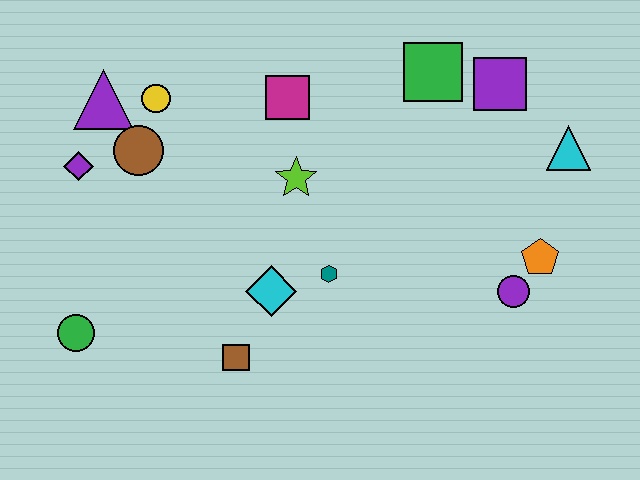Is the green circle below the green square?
Yes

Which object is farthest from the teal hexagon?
The purple triangle is farthest from the teal hexagon.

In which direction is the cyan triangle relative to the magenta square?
The cyan triangle is to the right of the magenta square.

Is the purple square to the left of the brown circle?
No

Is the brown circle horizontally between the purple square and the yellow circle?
No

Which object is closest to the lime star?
The magenta square is closest to the lime star.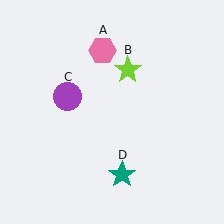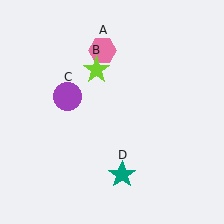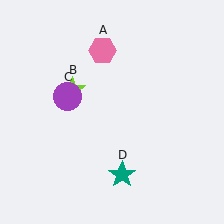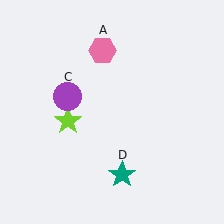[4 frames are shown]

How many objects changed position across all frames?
1 object changed position: lime star (object B).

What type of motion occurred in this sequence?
The lime star (object B) rotated counterclockwise around the center of the scene.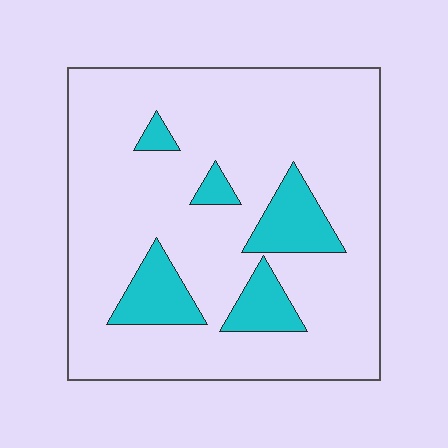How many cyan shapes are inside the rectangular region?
5.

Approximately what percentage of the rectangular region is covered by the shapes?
Approximately 15%.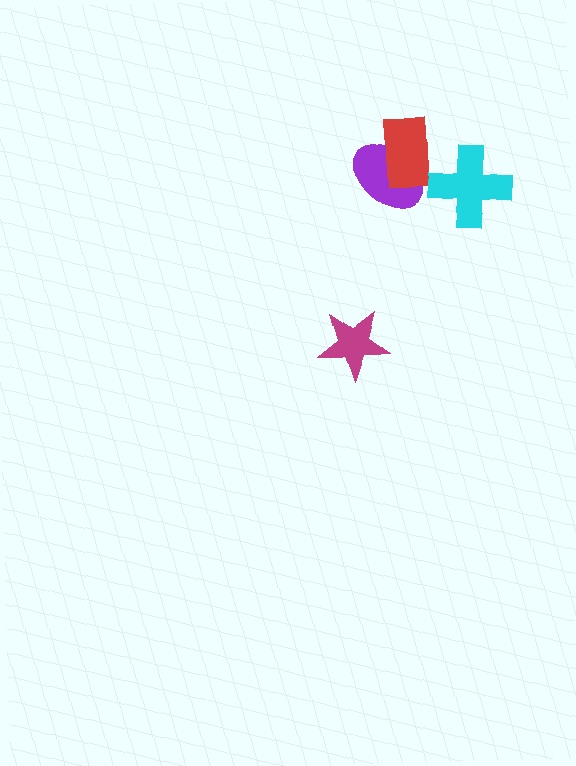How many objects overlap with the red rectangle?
1 object overlaps with the red rectangle.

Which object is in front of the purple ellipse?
The red rectangle is in front of the purple ellipse.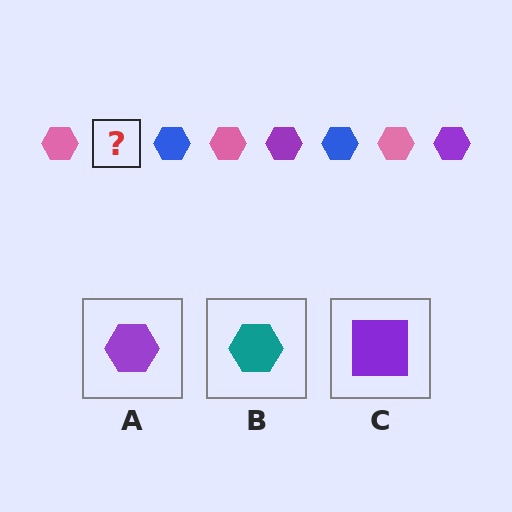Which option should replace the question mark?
Option A.